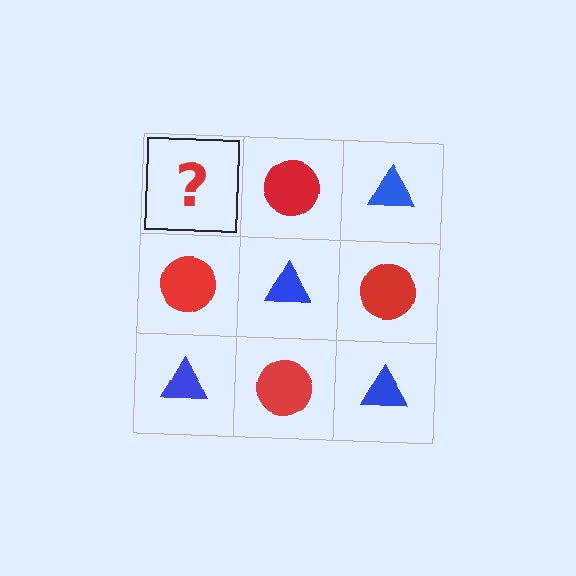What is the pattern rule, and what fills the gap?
The rule is that it alternates blue triangle and red circle in a checkerboard pattern. The gap should be filled with a blue triangle.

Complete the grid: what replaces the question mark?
The question mark should be replaced with a blue triangle.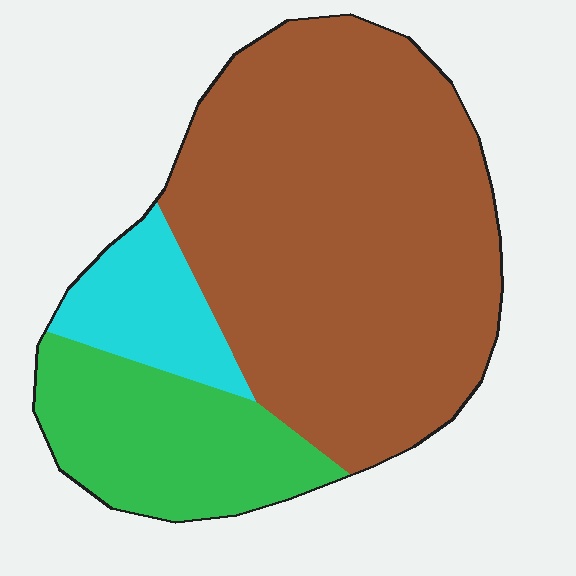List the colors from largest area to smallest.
From largest to smallest: brown, green, cyan.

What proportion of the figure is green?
Green takes up about one fifth (1/5) of the figure.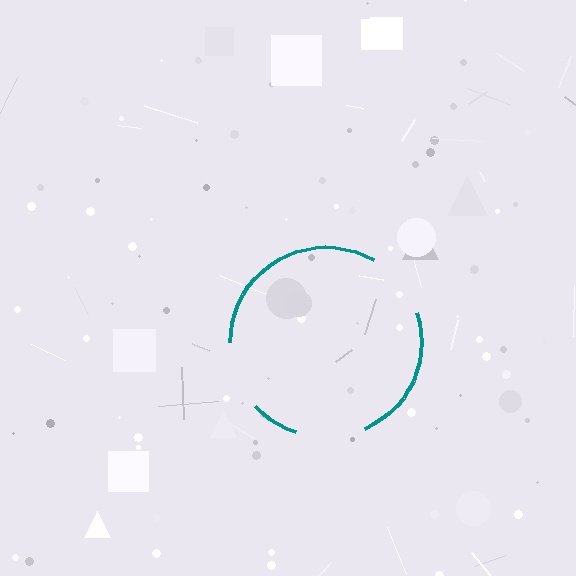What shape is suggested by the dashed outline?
The dashed outline suggests a circle.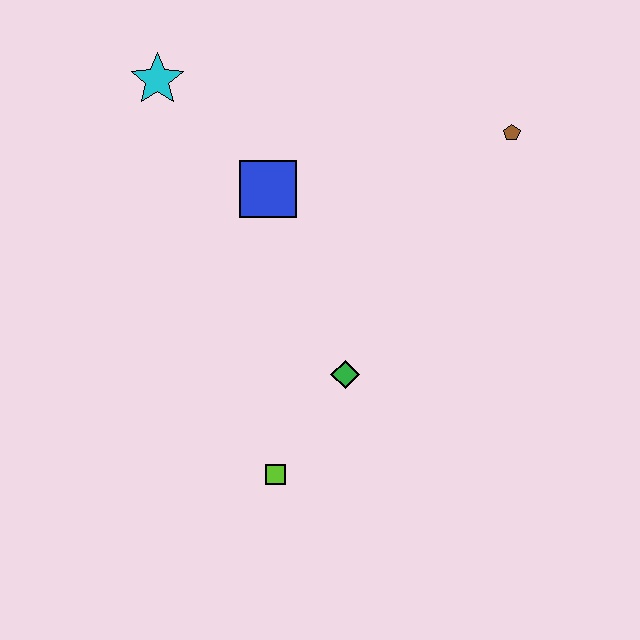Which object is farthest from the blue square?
The lime square is farthest from the blue square.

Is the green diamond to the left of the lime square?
No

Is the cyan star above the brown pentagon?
Yes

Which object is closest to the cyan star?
The blue square is closest to the cyan star.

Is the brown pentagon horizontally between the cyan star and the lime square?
No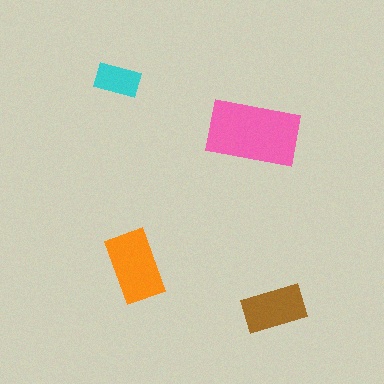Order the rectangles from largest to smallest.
the pink one, the orange one, the brown one, the cyan one.